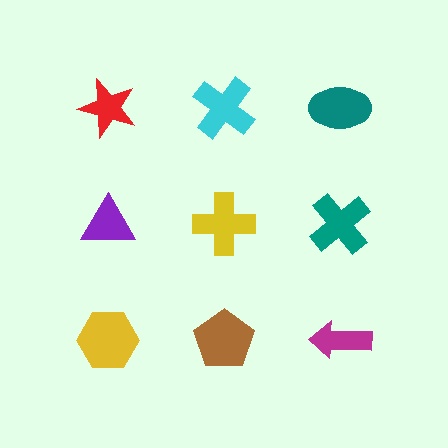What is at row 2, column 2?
A yellow cross.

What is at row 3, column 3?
A magenta arrow.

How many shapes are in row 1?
3 shapes.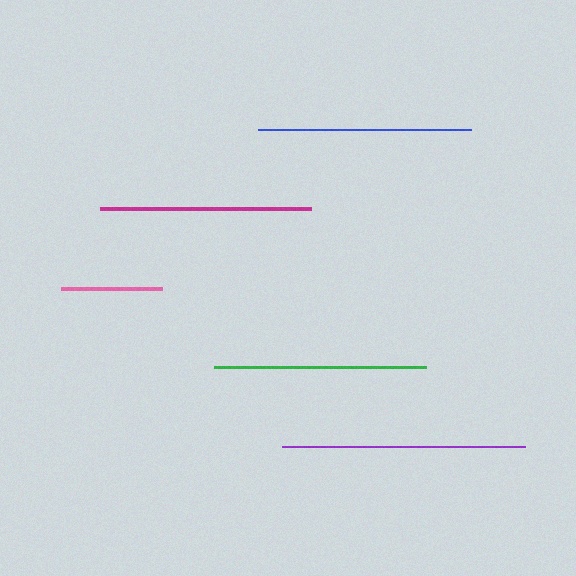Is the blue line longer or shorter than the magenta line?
The blue line is longer than the magenta line.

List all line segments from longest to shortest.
From longest to shortest: purple, blue, green, magenta, pink.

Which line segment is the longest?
The purple line is the longest at approximately 242 pixels.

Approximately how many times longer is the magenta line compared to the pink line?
The magenta line is approximately 2.1 times the length of the pink line.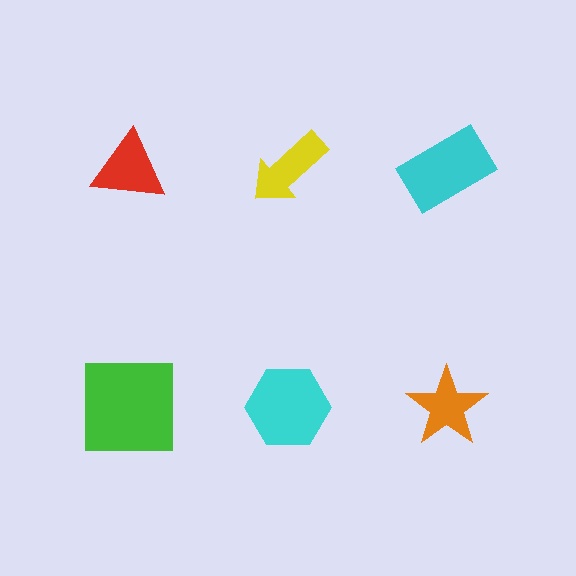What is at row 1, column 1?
A red triangle.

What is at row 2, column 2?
A cyan hexagon.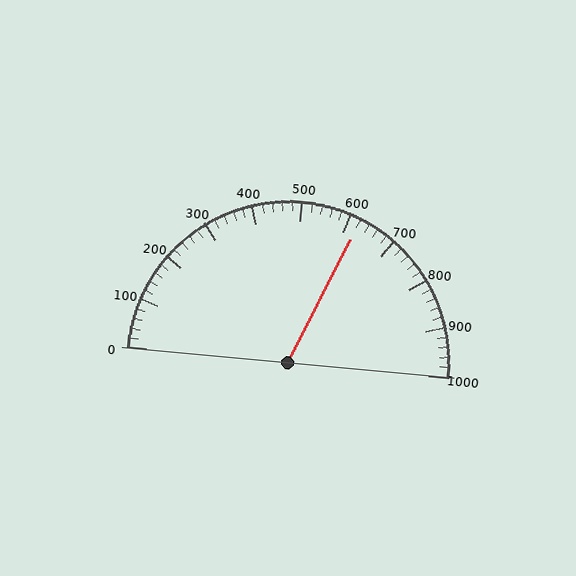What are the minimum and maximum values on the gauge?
The gauge ranges from 0 to 1000.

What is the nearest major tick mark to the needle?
The nearest major tick mark is 600.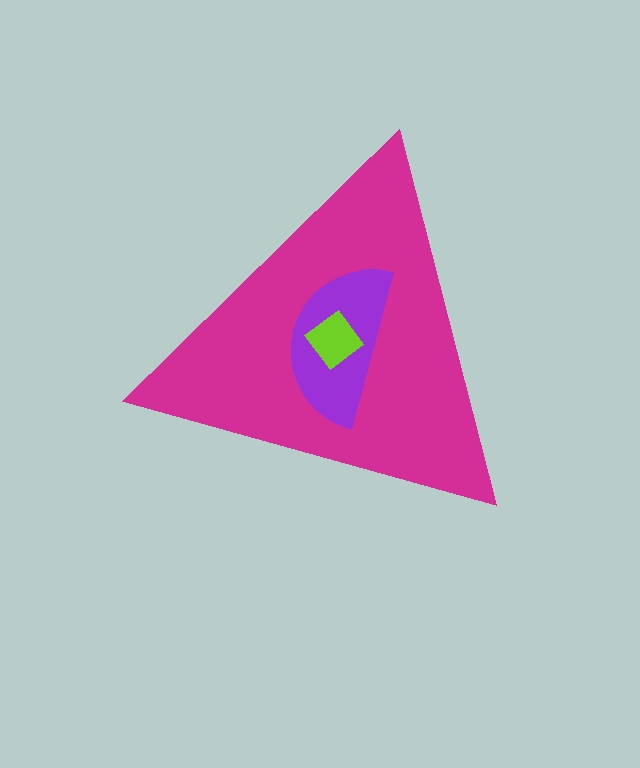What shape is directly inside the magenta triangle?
The purple semicircle.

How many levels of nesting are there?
3.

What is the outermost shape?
The magenta triangle.